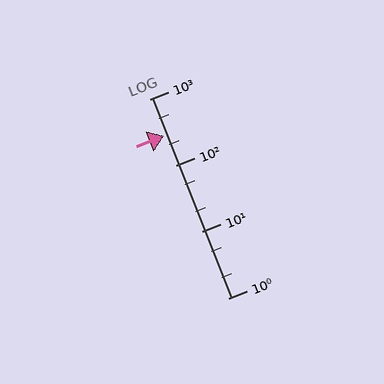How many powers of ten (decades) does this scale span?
The scale spans 3 decades, from 1 to 1000.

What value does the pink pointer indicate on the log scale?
The pointer indicates approximately 280.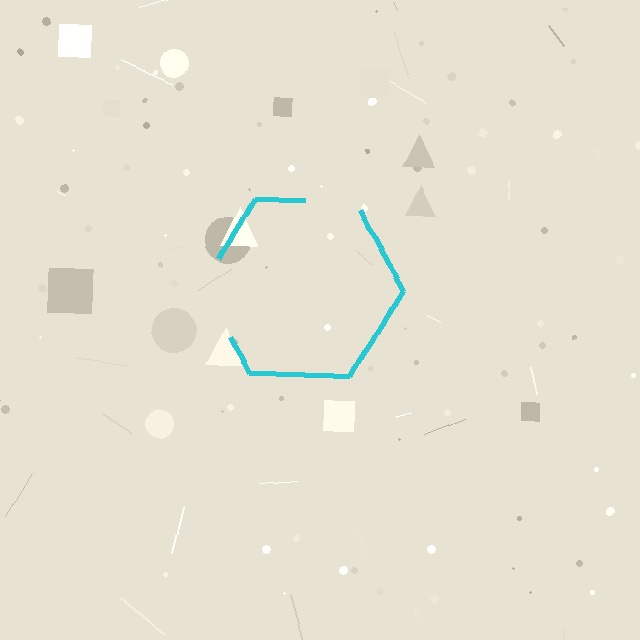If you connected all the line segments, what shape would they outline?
They would outline a hexagon.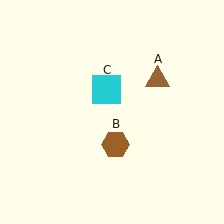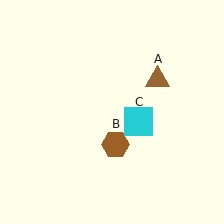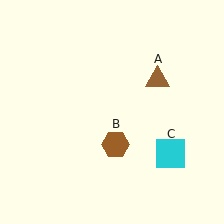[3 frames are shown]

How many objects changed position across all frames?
1 object changed position: cyan square (object C).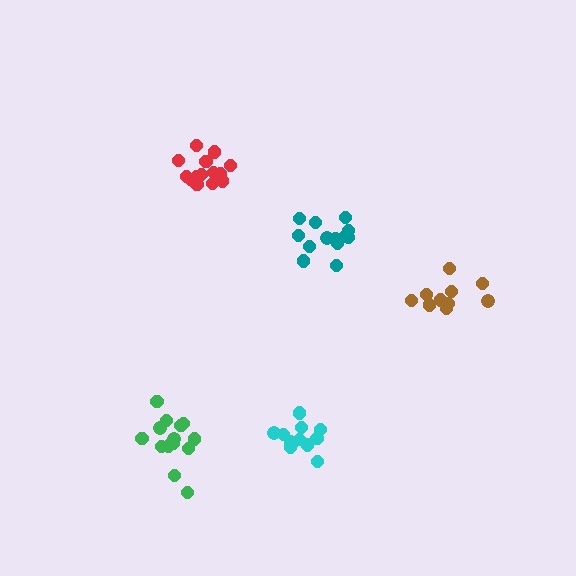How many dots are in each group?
Group 1: 12 dots, Group 2: 14 dots, Group 3: 14 dots, Group 4: 15 dots, Group 5: 10 dots (65 total).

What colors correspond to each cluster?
The clusters are colored: cyan, green, teal, red, brown.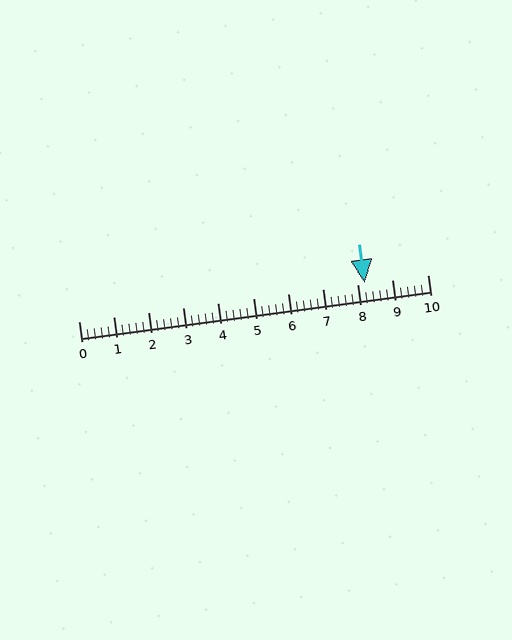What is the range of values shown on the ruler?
The ruler shows values from 0 to 10.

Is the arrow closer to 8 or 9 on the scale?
The arrow is closer to 8.